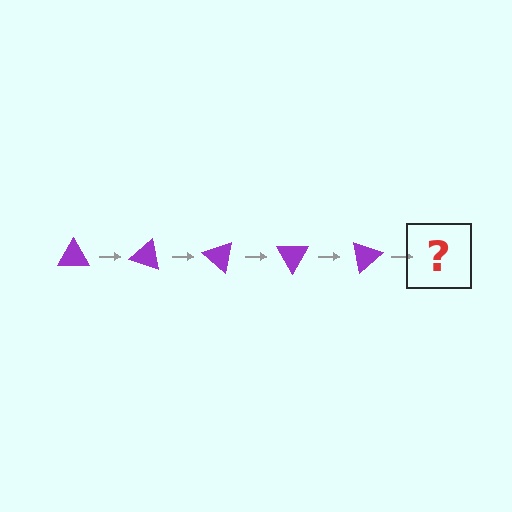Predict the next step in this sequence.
The next step is a purple triangle rotated 100 degrees.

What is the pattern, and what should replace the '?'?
The pattern is that the triangle rotates 20 degrees each step. The '?' should be a purple triangle rotated 100 degrees.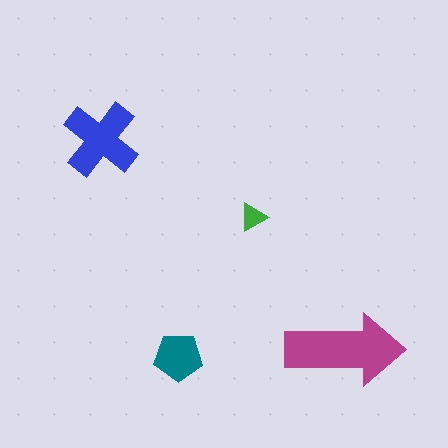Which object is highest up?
The blue cross is topmost.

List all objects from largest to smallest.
The magenta arrow, the blue cross, the teal pentagon, the green triangle.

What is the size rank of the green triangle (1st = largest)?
4th.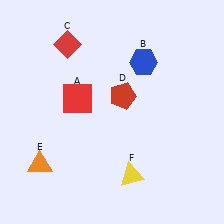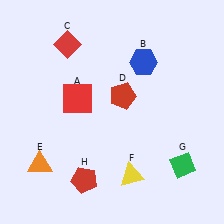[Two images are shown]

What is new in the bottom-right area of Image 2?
A green diamond (G) was added in the bottom-right area of Image 2.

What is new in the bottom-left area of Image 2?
A red pentagon (H) was added in the bottom-left area of Image 2.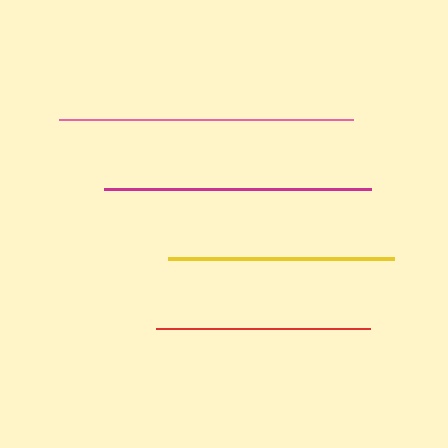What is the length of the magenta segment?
The magenta segment is approximately 268 pixels long.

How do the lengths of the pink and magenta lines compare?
The pink and magenta lines are approximately the same length.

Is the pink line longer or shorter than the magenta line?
The pink line is longer than the magenta line.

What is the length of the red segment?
The red segment is approximately 214 pixels long.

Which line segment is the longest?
The pink line is the longest at approximately 294 pixels.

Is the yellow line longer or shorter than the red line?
The yellow line is longer than the red line.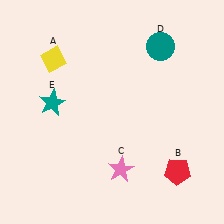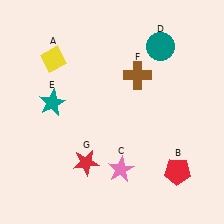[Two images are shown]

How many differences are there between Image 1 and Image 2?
There are 2 differences between the two images.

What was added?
A brown cross (F), a red star (G) were added in Image 2.